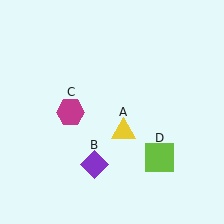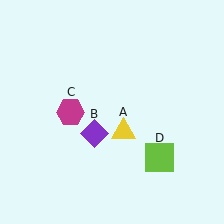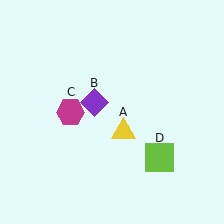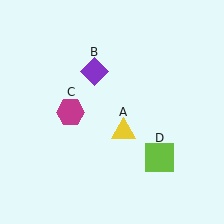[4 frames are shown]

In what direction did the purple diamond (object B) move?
The purple diamond (object B) moved up.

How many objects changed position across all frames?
1 object changed position: purple diamond (object B).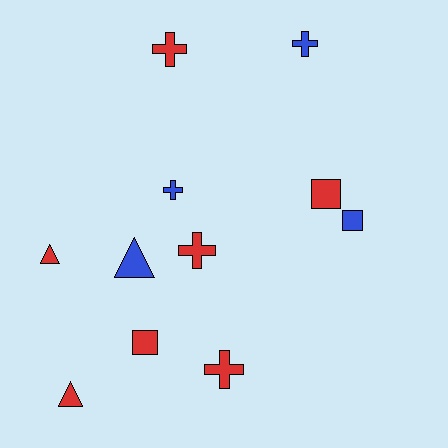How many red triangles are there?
There are 2 red triangles.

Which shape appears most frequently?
Cross, with 5 objects.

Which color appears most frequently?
Red, with 7 objects.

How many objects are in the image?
There are 11 objects.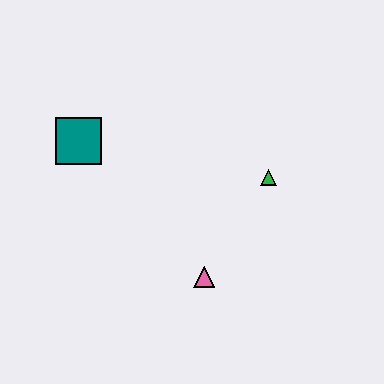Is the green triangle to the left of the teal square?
No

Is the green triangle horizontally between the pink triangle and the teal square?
No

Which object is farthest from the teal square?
The green triangle is farthest from the teal square.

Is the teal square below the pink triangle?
No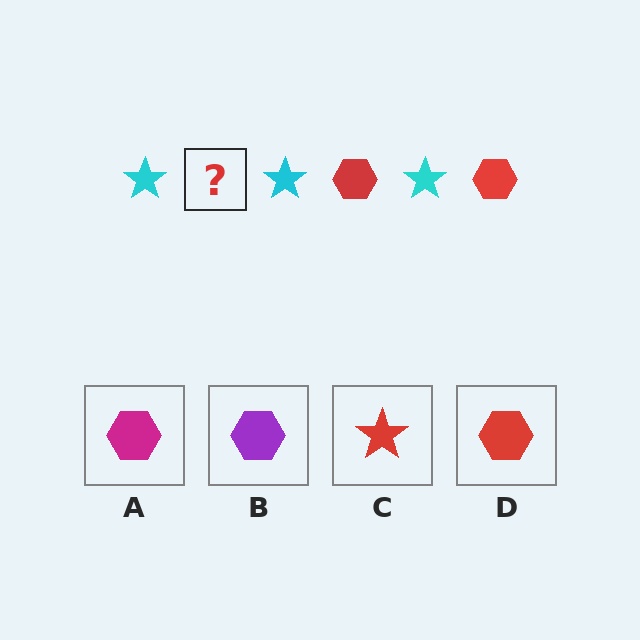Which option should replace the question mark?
Option D.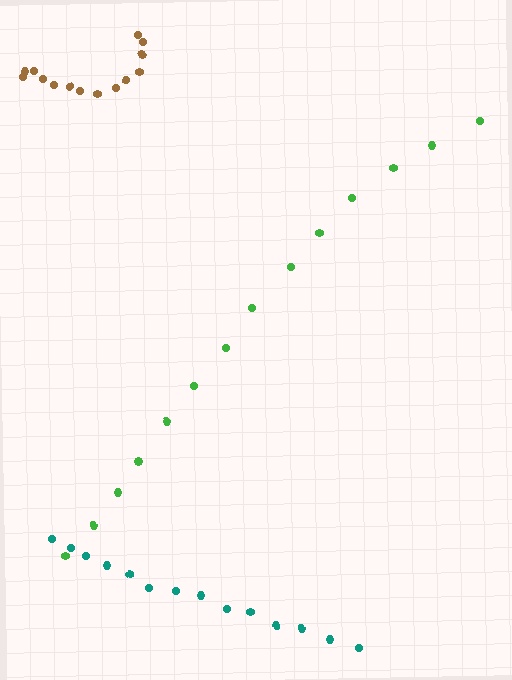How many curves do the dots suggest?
There are 3 distinct paths.